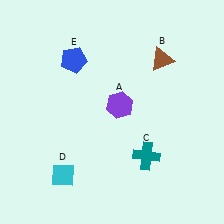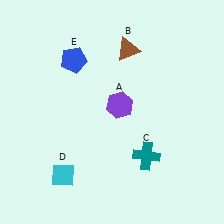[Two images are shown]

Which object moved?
The brown triangle (B) moved left.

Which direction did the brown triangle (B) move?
The brown triangle (B) moved left.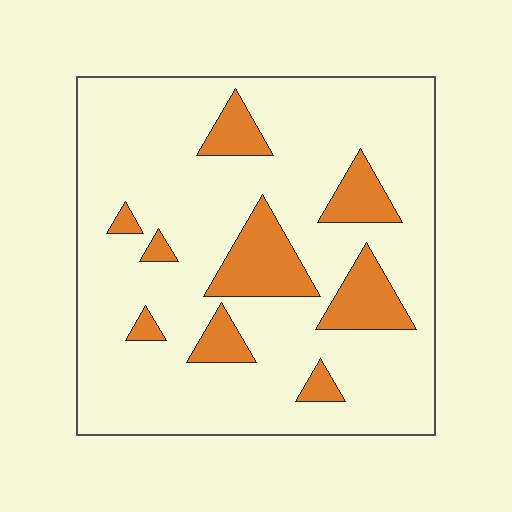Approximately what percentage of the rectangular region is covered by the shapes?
Approximately 15%.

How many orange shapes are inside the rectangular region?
9.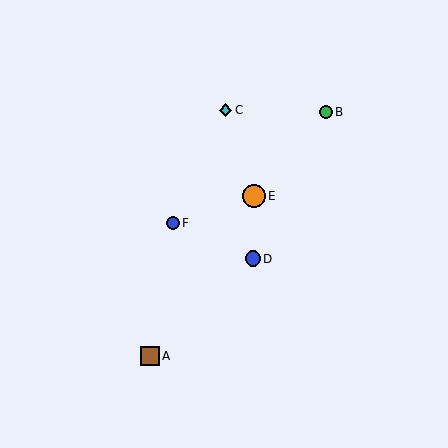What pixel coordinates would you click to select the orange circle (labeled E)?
Click at (254, 196) to select the orange circle E.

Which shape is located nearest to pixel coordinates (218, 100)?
The cyan diamond (labeled C) at (225, 110) is nearest to that location.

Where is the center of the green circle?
The center of the green circle is at (326, 112).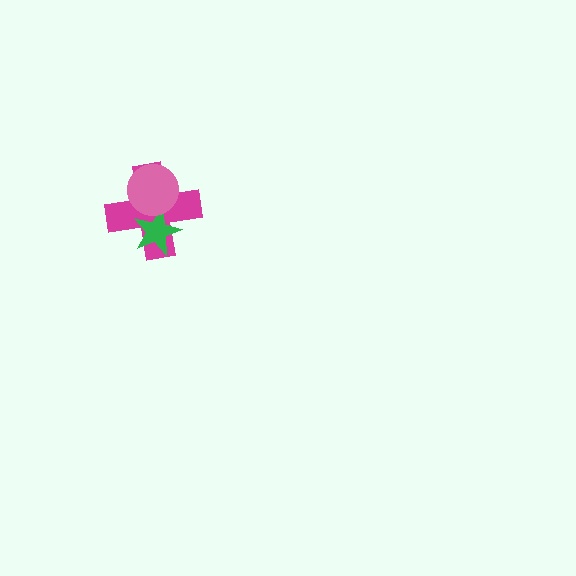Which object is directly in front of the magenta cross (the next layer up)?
The green star is directly in front of the magenta cross.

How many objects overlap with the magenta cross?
2 objects overlap with the magenta cross.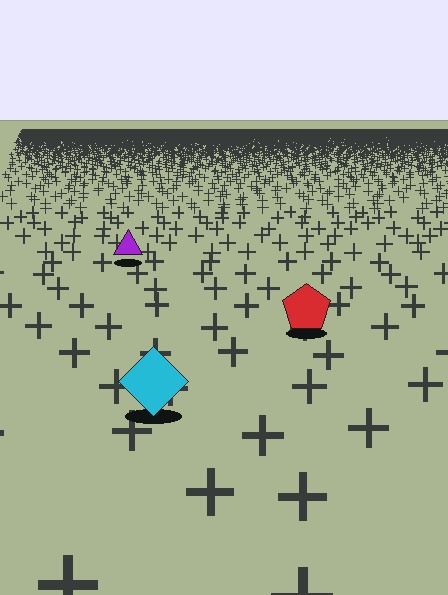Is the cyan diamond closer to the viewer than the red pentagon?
Yes. The cyan diamond is closer — you can tell from the texture gradient: the ground texture is coarser near it.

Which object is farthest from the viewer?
The purple triangle is farthest from the viewer. It appears smaller and the ground texture around it is denser.